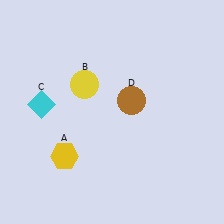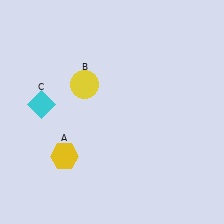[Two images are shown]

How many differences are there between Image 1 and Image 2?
There is 1 difference between the two images.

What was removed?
The brown circle (D) was removed in Image 2.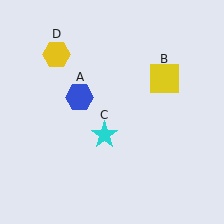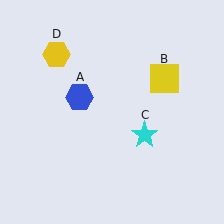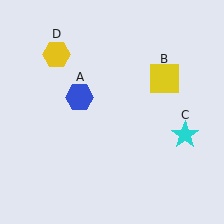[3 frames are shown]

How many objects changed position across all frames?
1 object changed position: cyan star (object C).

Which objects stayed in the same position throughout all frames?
Blue hexagon (object A) and yellow square (object B) and yellow hexagon (object D) remained stationary.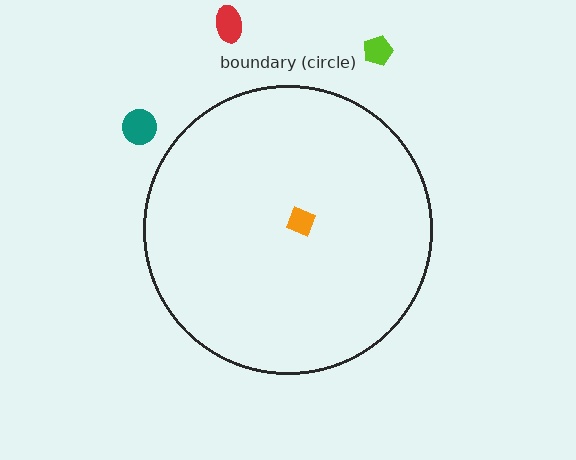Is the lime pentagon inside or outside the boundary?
Outside.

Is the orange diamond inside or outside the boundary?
Inside.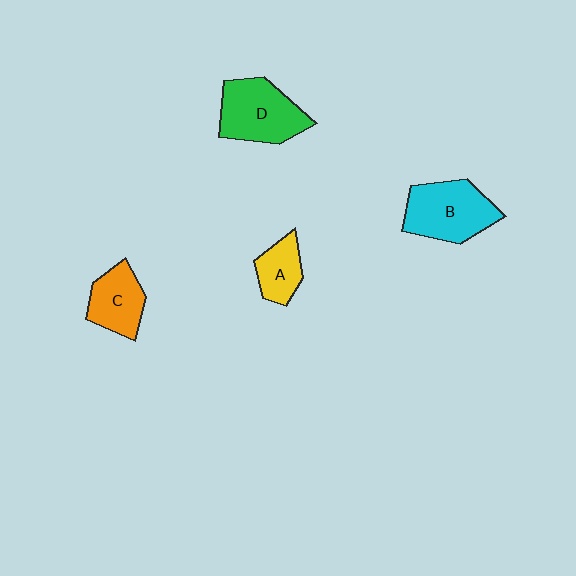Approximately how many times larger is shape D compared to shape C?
Approximately 1.5 times.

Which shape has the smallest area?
Shape A (yellow).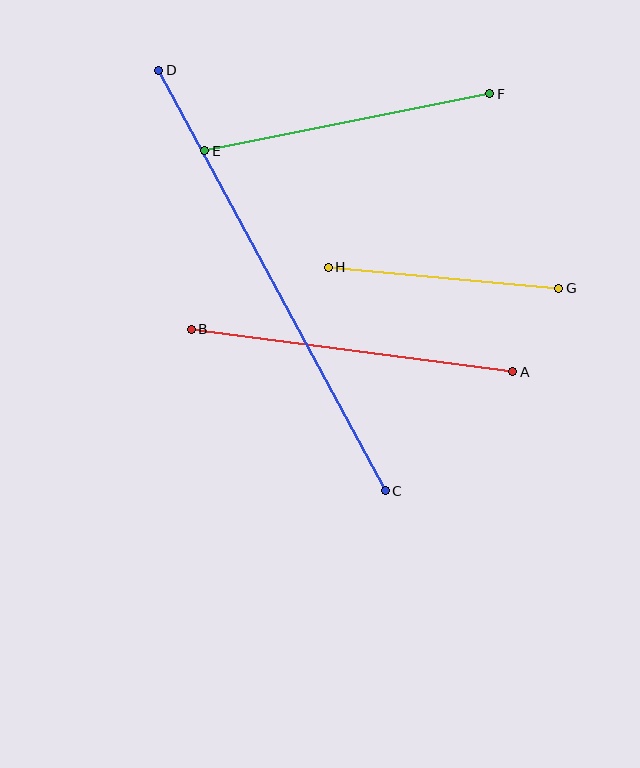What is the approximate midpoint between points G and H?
The midpoint is at approximately (444, 278) pixels.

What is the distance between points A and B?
The distance is approximately 324 pixels.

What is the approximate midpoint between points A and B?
The midpoint is at approximately (352, 351) pixels.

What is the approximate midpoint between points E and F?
The midpoint is at approximately (347, 122) pixels.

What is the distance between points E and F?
The distance is approximately 291 pixels.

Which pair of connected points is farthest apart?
Points C and D are farthest apart.